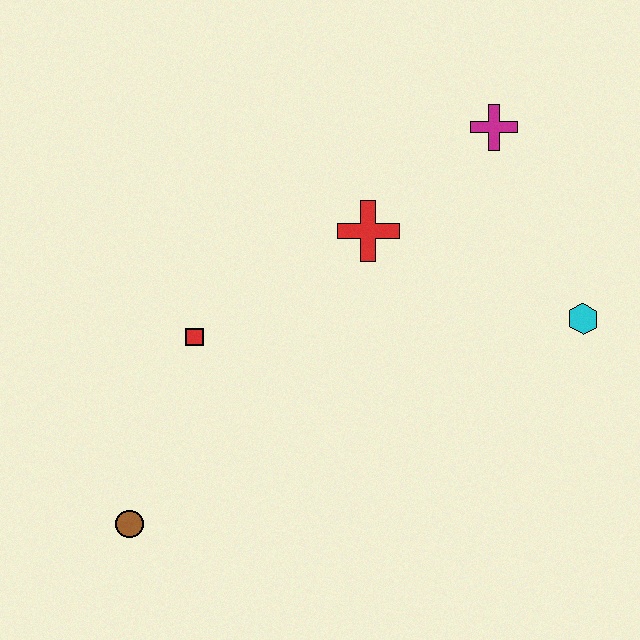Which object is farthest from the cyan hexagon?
The brown circle is farthest from the cyan hexagon.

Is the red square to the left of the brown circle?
No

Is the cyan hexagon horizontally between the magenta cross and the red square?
No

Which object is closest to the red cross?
The magenta cross is closest to the red cross.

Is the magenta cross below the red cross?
No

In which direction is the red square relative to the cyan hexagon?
The red square is to the left of the cyan hexagon.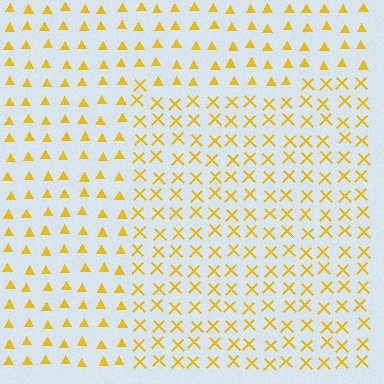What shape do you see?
I see a rectangle.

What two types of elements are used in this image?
The image uses X marks inside the rectangle region and triangles outside it.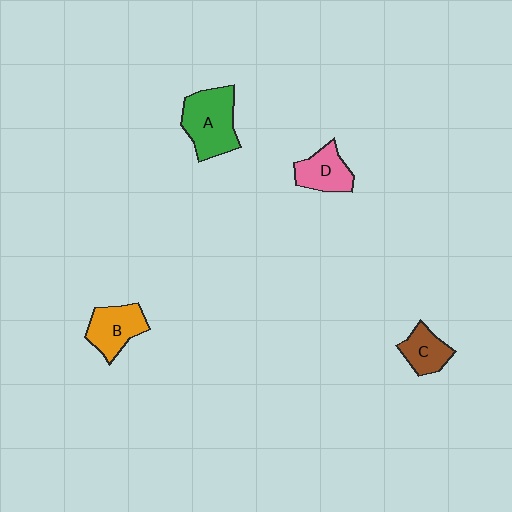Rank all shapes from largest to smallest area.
From largest to smallest: A (green), B (orange), D (pink), C (brown).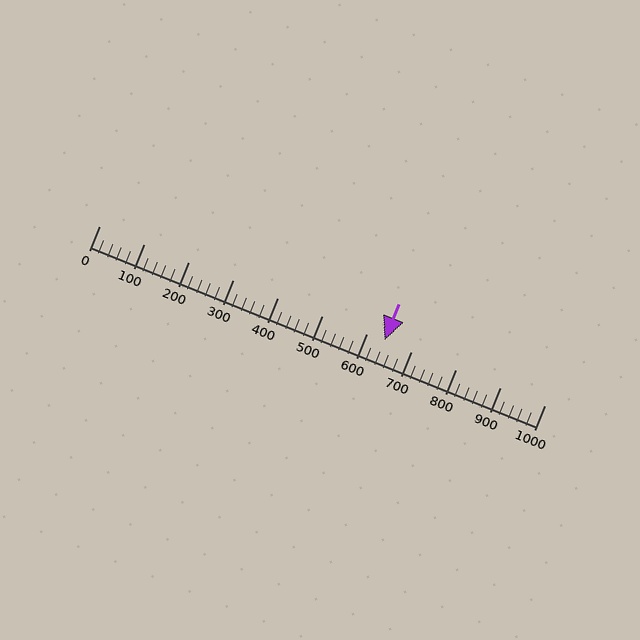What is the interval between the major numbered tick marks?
The major tick marks are spaced 100 units apart.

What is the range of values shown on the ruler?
The ruler shows values from 0 to 1000.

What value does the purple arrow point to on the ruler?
The purple arrow points to approximately 640.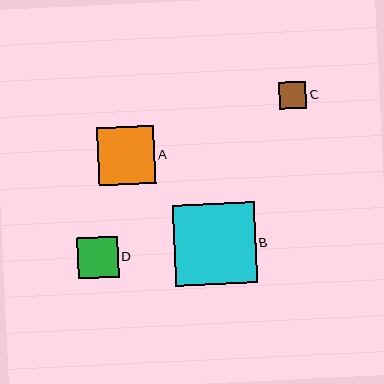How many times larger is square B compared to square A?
Square B is approximately 1.4 times the size of square A.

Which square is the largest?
Square B is the largest with a size of approximately 82 pixels.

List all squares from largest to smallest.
From largest to smallest: B, A, D, C.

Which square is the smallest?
Square C is the smallest with a size of approximately 27 pixels.